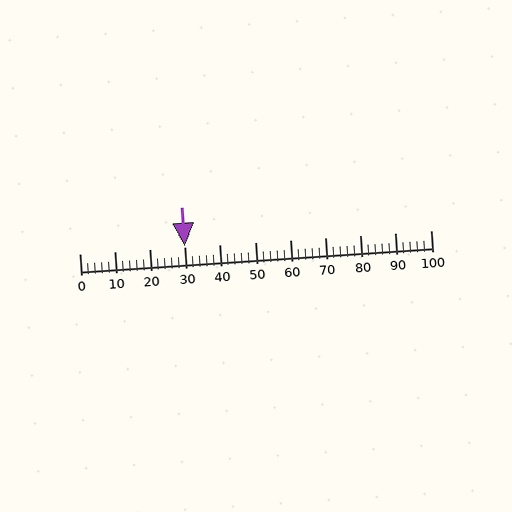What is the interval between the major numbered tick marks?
The major tick marks are spaced 10 units apart.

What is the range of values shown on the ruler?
The ruler shows values from 0 to 100.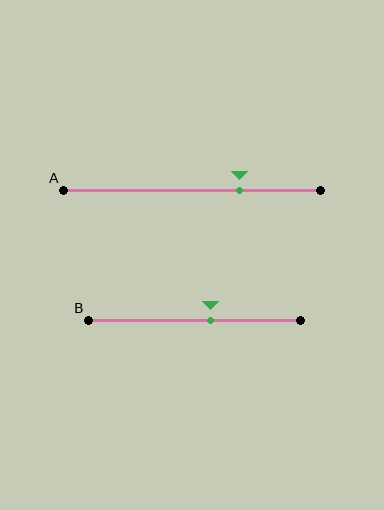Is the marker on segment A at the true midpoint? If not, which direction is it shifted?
No, the marker on segment A is shifted to the right by about 19% of the segment length.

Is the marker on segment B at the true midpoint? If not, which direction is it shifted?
No, the marker on segment B is shifted to the right by about 8% of the segment length.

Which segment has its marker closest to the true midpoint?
Segment B has its marker closest to the true midpoint.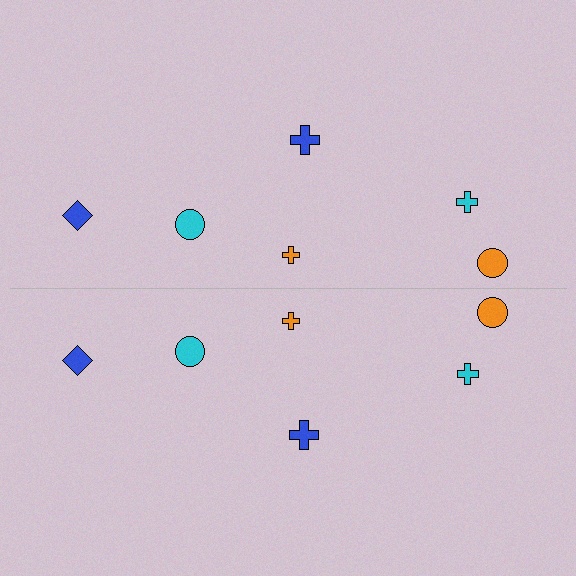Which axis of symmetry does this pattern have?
The pattern has a horizontal axis of symmetry running through the center of the image.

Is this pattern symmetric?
Yes, this pattern has bilateral (reflection) symmetry.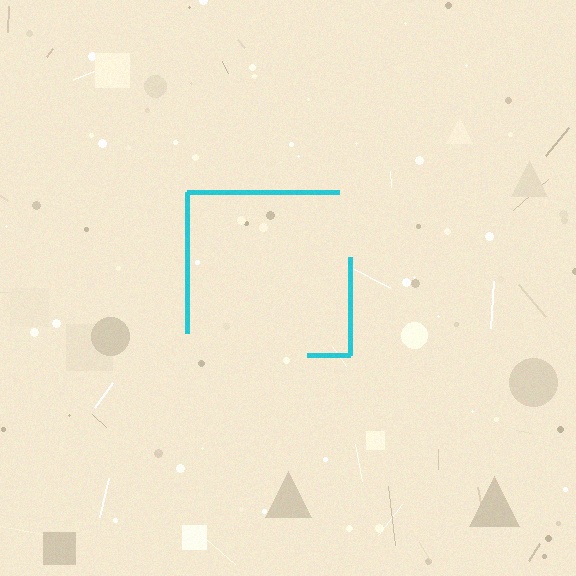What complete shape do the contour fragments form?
The contour fragments form a square.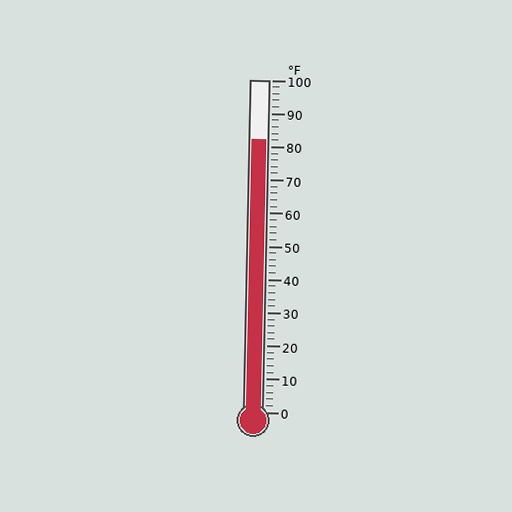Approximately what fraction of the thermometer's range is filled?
The thermometer is filled to approximately 80% of its range.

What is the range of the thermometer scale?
The thermometer scale ranges from 0°F to 100°F.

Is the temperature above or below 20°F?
The temperature is above 20°F.